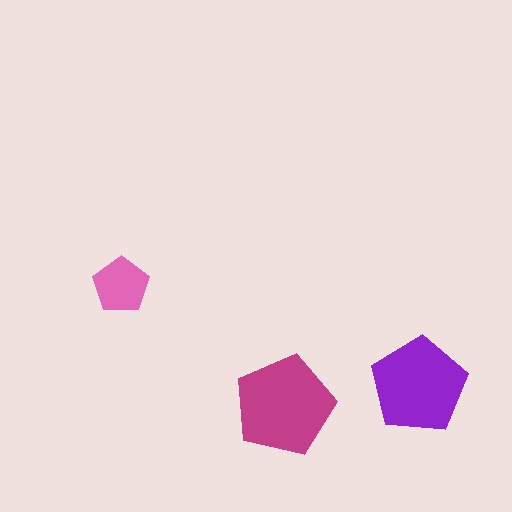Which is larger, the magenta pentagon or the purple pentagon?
The magenta one.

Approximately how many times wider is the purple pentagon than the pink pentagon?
About 1.5 times wider.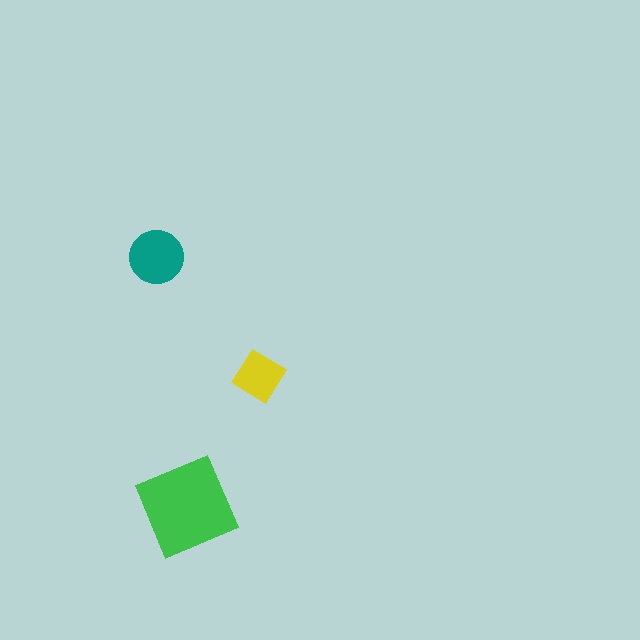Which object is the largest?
The green diamond.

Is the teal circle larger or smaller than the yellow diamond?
Larger.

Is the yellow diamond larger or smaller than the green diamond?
Smaller.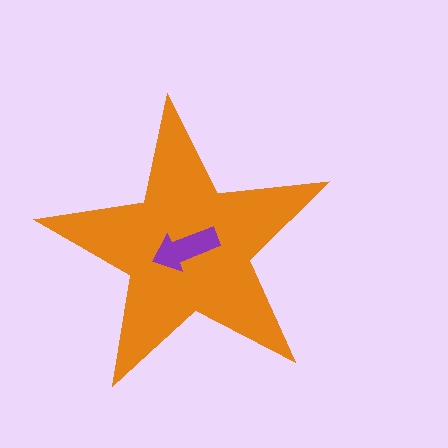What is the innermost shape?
The purple arrow.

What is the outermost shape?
The orange star.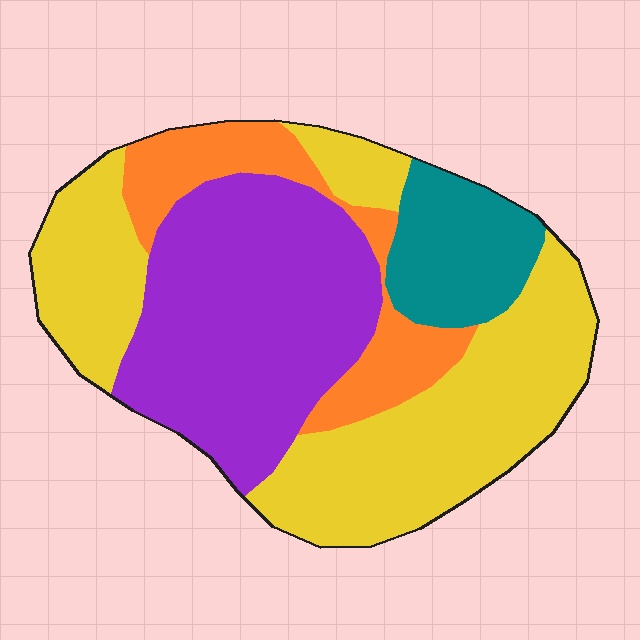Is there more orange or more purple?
Purple.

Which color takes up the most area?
Yellow, at roughly 40%.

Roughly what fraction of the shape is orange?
Orange covers around 15% of the shape.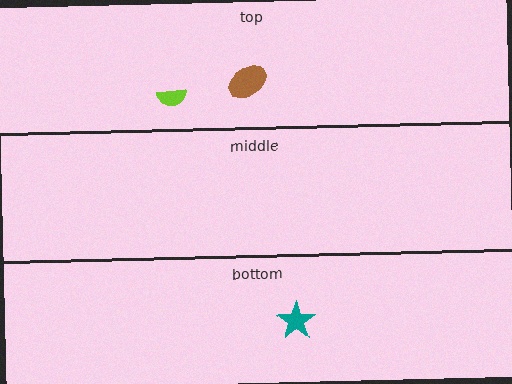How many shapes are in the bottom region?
1.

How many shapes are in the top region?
2.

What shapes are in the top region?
The brown ellipse, the lime semicircle.